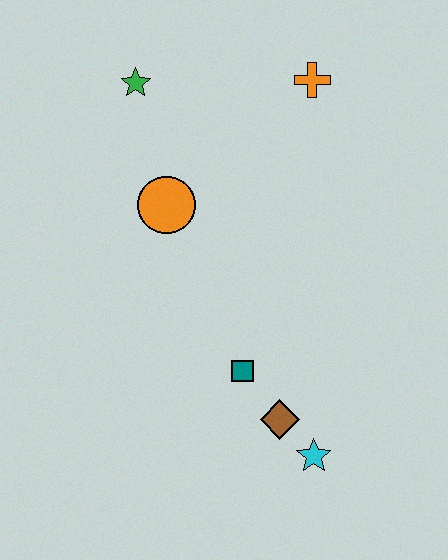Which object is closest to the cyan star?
The brown diamond is closest to the cyan star.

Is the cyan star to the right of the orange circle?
Yes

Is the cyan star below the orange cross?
Yes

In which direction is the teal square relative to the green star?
The teal square is below the green star.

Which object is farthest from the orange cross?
The cyan star is farthest from the orange cross.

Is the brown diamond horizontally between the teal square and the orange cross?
Yes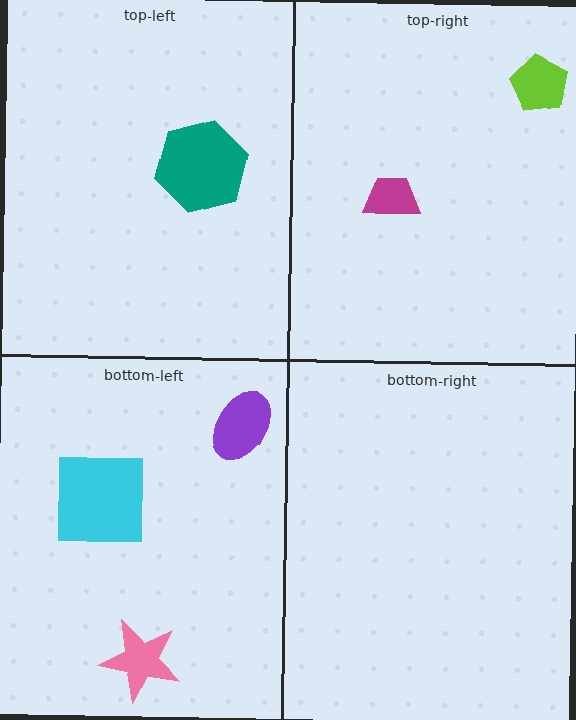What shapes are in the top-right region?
The magenta trapezoid, the lime pentagon.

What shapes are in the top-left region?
The teal hexagon.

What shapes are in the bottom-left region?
The cyan square, the purple ellipse, the pink star.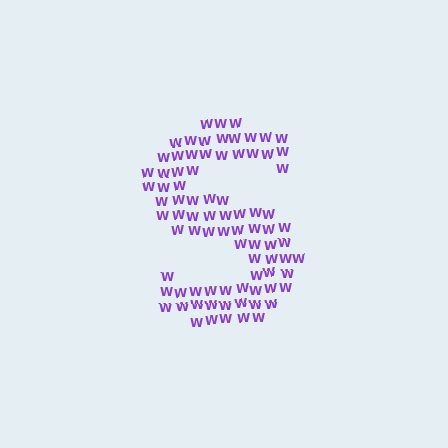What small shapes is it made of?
It is made of small letter W's.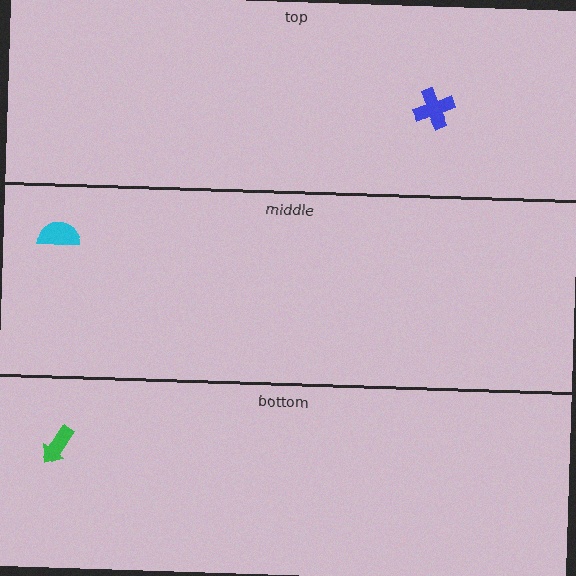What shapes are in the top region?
The blue cross.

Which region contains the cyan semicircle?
The middle region.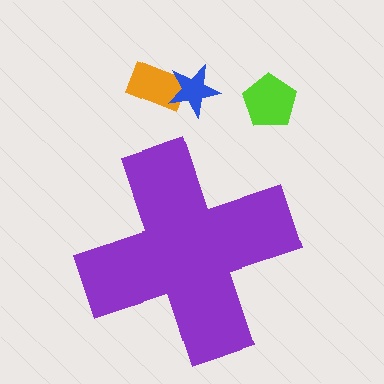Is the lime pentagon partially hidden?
No, the lime pentagon is fully visible.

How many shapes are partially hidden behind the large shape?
0 shapes are partially hidden.